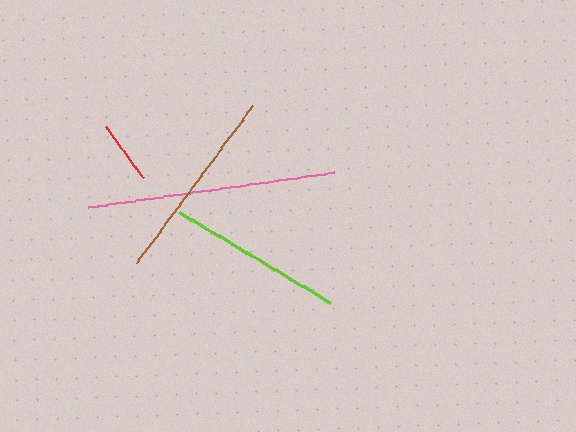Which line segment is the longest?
The pink line is the longest at approximately 249 pixels.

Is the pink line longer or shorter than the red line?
The pink line is longer than the red line.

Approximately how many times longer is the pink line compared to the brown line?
The pink line is approximately 1.3 times the length of the brown line.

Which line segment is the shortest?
The red line is the shortest at approximately 64 pixels.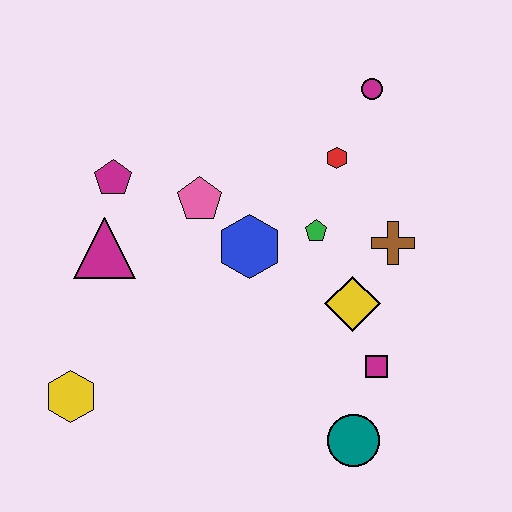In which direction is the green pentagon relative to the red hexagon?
The green pentagon is below the red hexagon.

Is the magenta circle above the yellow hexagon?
Yes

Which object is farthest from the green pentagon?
The yellow hexagon is farthest from the green pentagon.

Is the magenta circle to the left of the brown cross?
Yes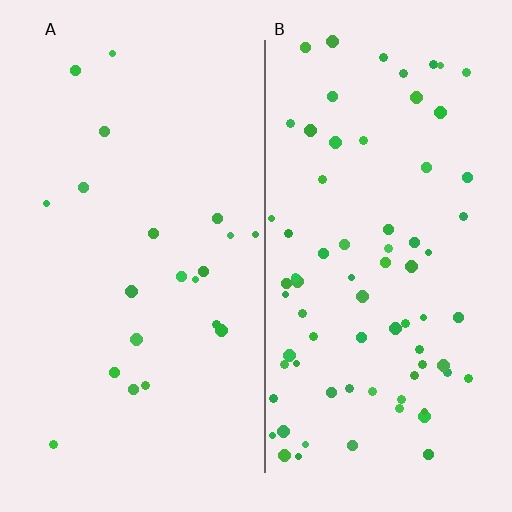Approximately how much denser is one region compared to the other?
Approximately 3.5× — region B over region A.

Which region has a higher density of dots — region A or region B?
B (the right).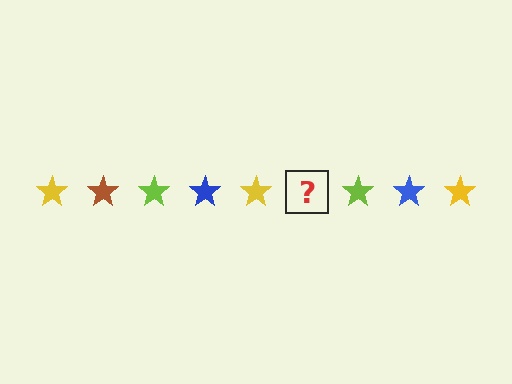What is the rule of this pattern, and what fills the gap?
The rule is that the pattern cycles through yellow, brown, lime, blue stars. The gap should be filled with a brown star.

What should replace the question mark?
The question mark should be replaced with a brown star.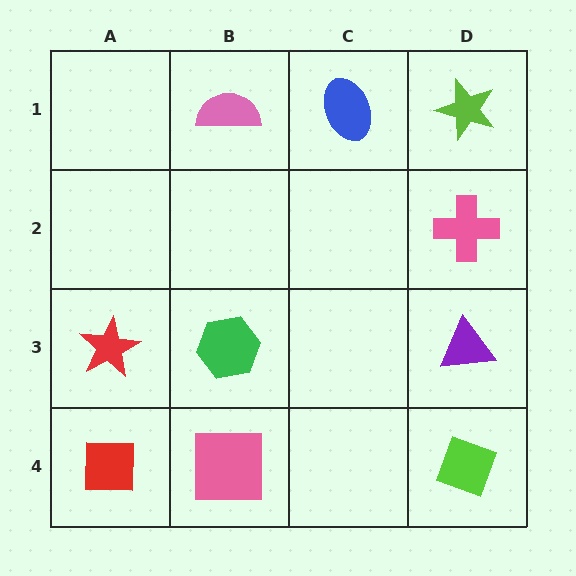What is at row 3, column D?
A purple triangle.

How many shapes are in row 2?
1 shape.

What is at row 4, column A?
A red square.